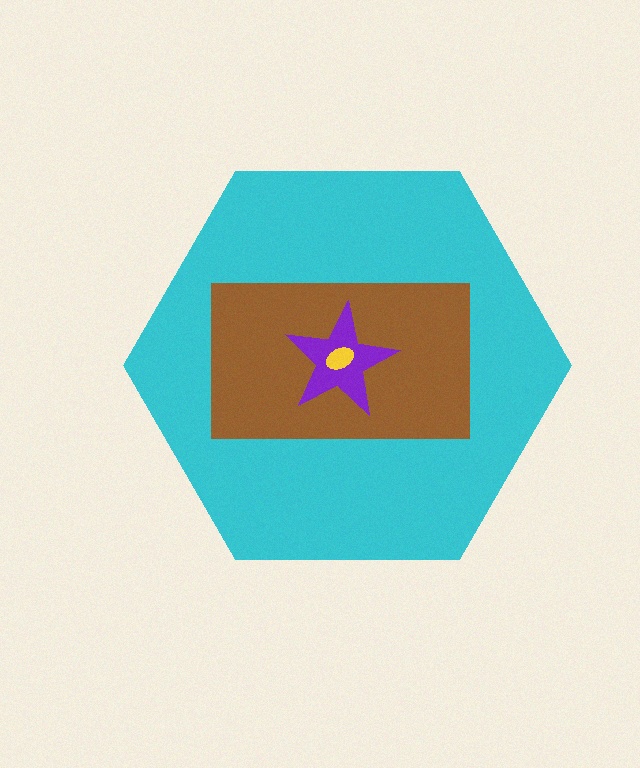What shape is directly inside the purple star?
The yellow ellipse.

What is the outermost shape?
The cyan hexagon.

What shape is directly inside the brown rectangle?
The purple star.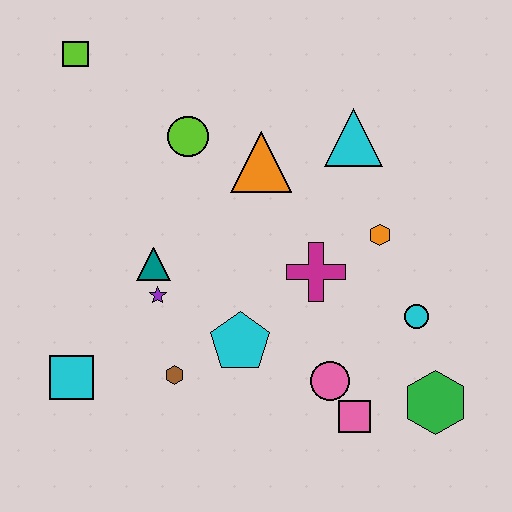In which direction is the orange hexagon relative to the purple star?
The orange hexagon is to the right of the purple star.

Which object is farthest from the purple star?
The green hexagon is farthest from the purple star.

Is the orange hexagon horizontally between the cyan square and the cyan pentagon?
No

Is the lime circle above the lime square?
No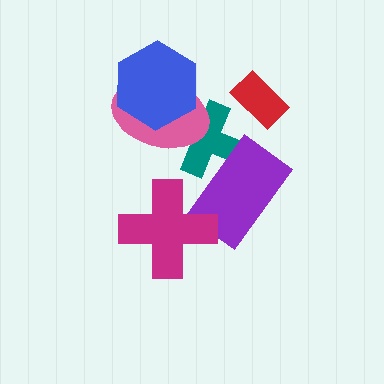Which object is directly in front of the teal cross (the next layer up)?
The purple rectangle is directly in front of the teal cross.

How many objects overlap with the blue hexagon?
2 objects overlap with the blue hexagon.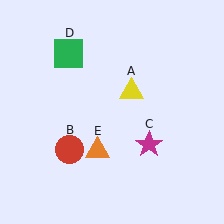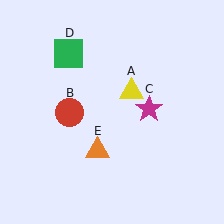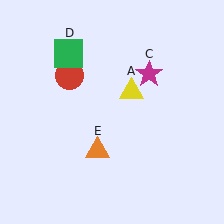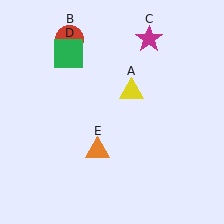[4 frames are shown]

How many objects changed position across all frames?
2 objects changed position: red circle (object B), magenta star (object C).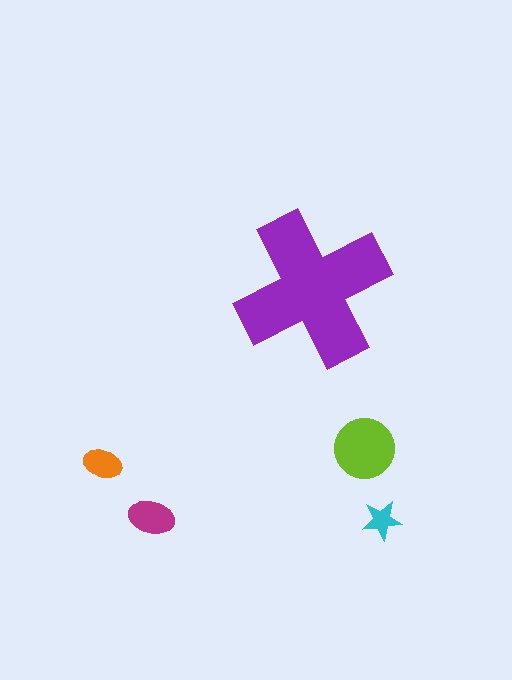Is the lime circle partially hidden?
No, the lime circle is fully visible.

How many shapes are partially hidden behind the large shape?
0 shapes are partially hidden.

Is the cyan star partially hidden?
No, the cyan star is fully visible.